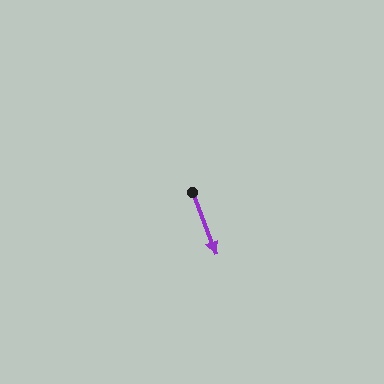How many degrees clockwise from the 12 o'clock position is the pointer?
Approximately 159 degrees.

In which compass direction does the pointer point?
South.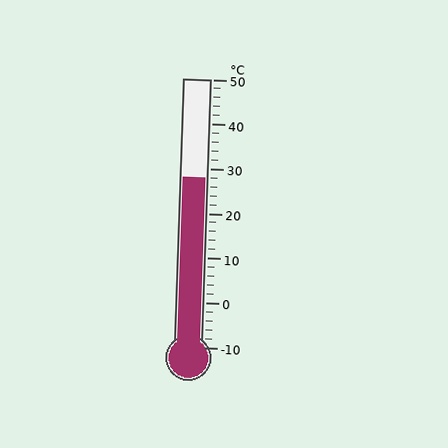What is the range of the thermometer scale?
The thermometer scale ranges from -10°C to 50°C.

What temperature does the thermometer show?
The thermometer shows approximately 28°C.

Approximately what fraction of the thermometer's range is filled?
The thermometer is filled to approximately 65% of its range.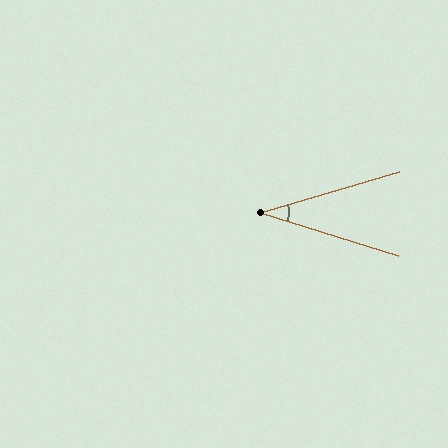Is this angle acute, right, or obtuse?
It is acute.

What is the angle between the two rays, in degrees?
Approximately 34 degrees.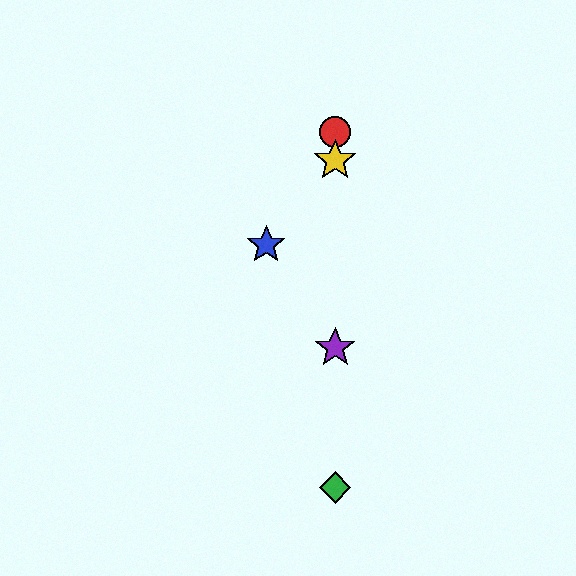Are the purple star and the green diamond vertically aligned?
Yes, both are at x≈335.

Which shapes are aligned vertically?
The red circle, the green diamond, the yellow star, the purple star are aligned vertically.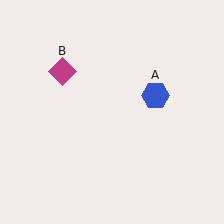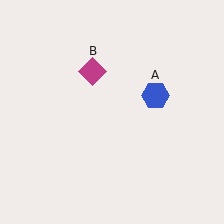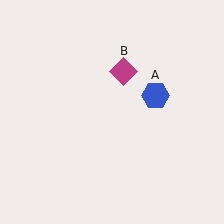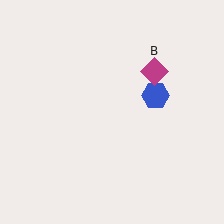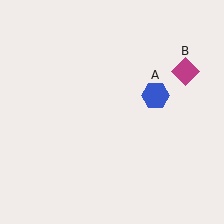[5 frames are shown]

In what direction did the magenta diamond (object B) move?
The magenta diamond (object B) moved right.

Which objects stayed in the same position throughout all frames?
Blue hexagon (object A) remained stationary.